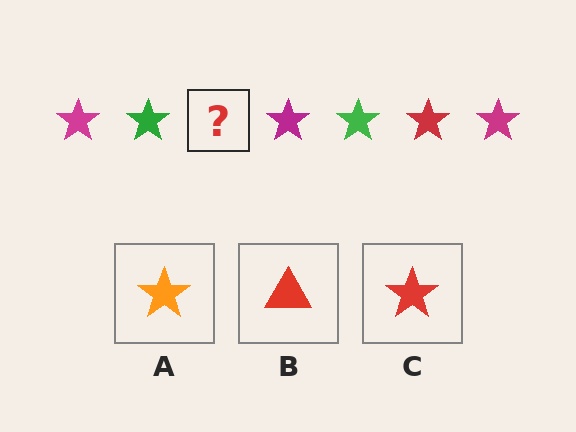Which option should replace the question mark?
Option C.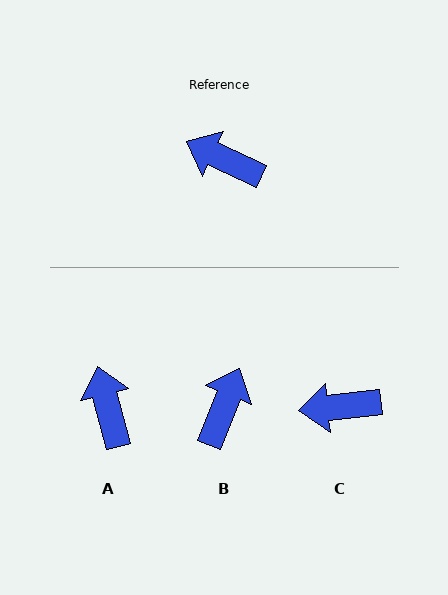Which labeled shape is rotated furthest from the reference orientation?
B, about 87 degrees away.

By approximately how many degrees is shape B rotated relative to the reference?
Approximately 87 degrees clockwise.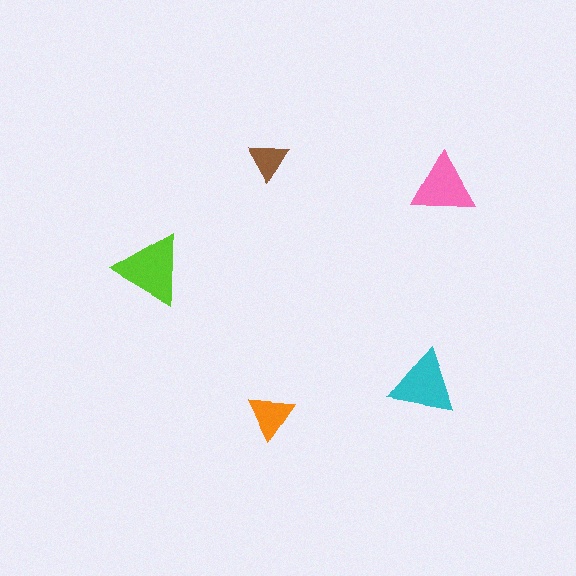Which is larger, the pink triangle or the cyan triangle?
The cyan one.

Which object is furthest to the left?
The lime triangle is leftmost.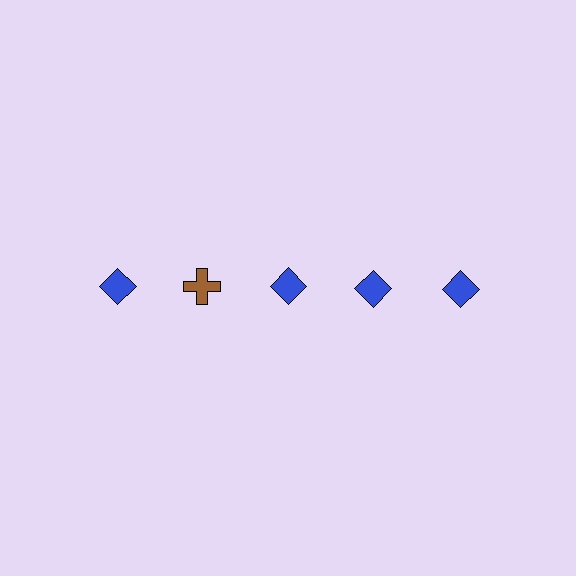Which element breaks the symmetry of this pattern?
The brown cross in the top row, second from left column breaks the symmetry. All other shapes are blue diamonds.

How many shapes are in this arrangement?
There are 5 shapes arranged in a grid pattern.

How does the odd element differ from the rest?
It differs in both color (brown instead of blue) and shape (cross instead of diamond).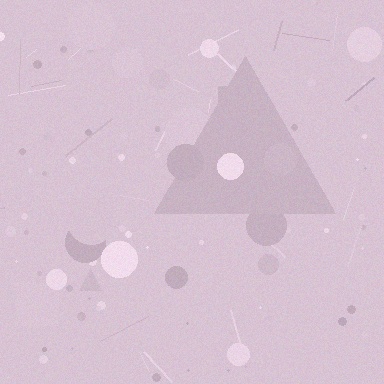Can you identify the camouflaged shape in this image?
The camouflaged shape is a triangle.